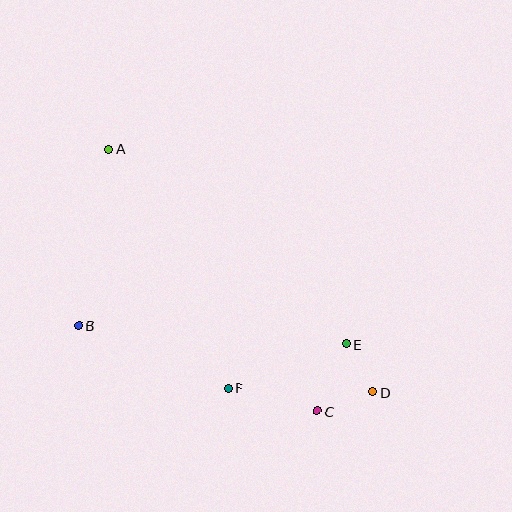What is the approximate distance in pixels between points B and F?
The distance between B and F is approximately 163 pixels.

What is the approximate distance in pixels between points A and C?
The distance between A and C is approximately 335 pixels.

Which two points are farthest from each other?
Points A and D are farthest from each other.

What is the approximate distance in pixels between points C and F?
The distance between C and F is approximately 92 pixels.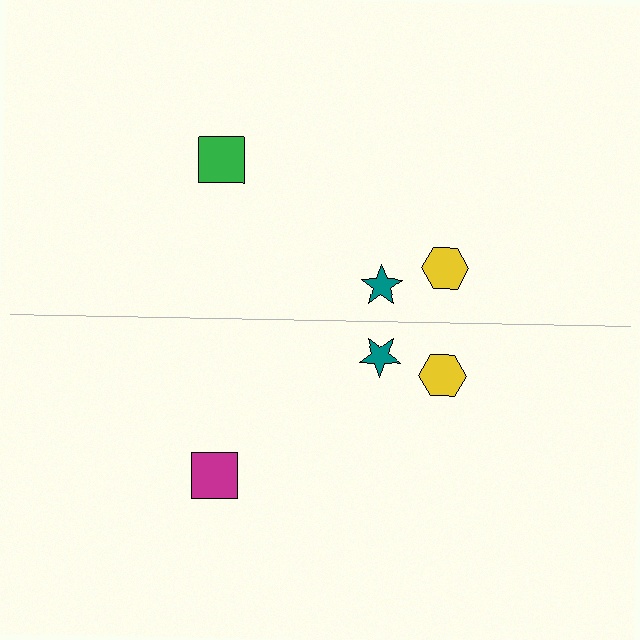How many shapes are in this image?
There are 6 shapes in this image.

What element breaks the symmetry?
The magenta square on the bottom side breaks the symmetry — its mirror counterpart is green.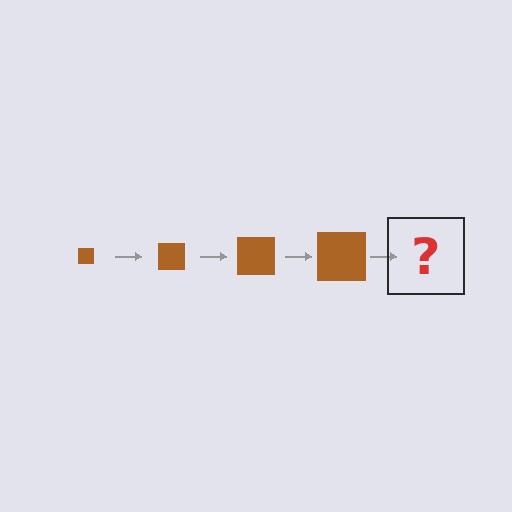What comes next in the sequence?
The next element should be a brown square, larger than the previous one.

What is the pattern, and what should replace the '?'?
The pattern is that the square gets progressively larger each step. The '?' should be a brown square, larger than the previous one.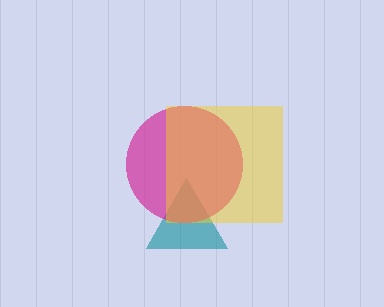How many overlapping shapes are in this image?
There are 3 overlapping shapes in the image.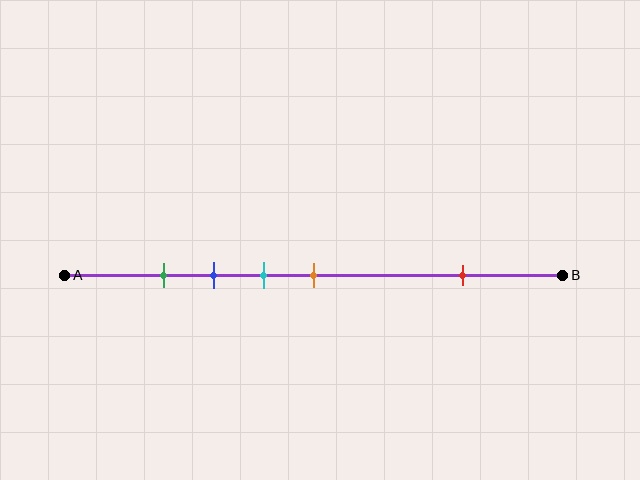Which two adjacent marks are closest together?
The green and blue marks are the closest adjacent pair.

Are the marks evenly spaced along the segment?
No, the marks are not evenly spaced.